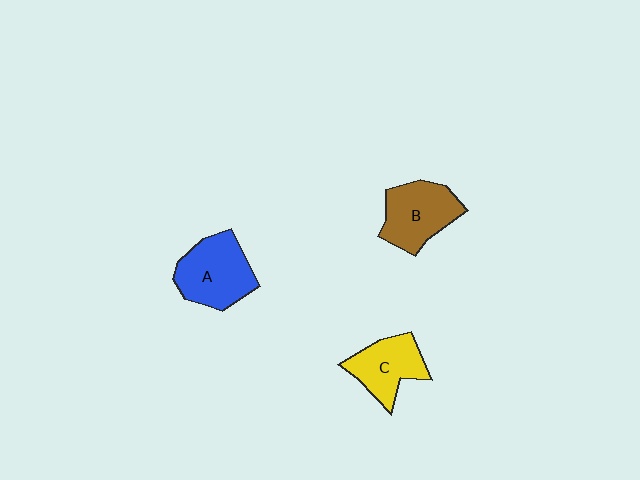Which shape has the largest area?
Shape A (blue).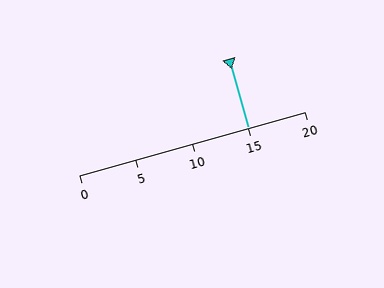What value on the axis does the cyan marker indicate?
The marker indicates approximately 15.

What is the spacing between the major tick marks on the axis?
The major ticks are spaced 5 apart.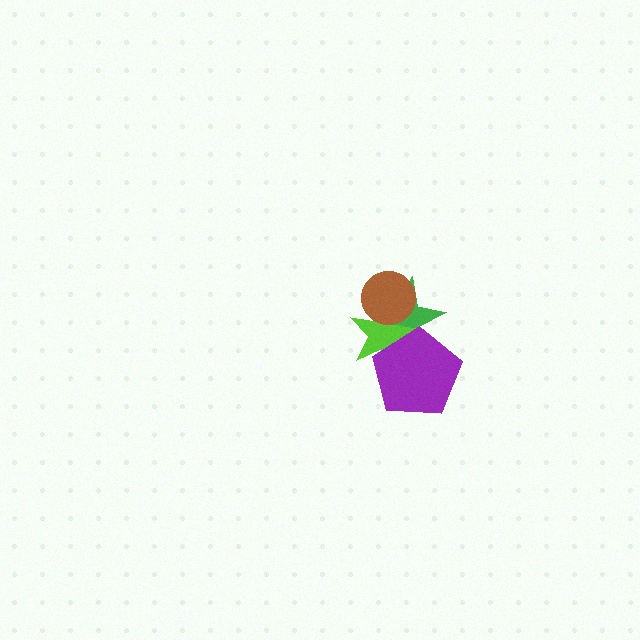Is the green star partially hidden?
Yes, it is partially covered by another shape.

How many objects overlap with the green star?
3 objects overlap with the green star.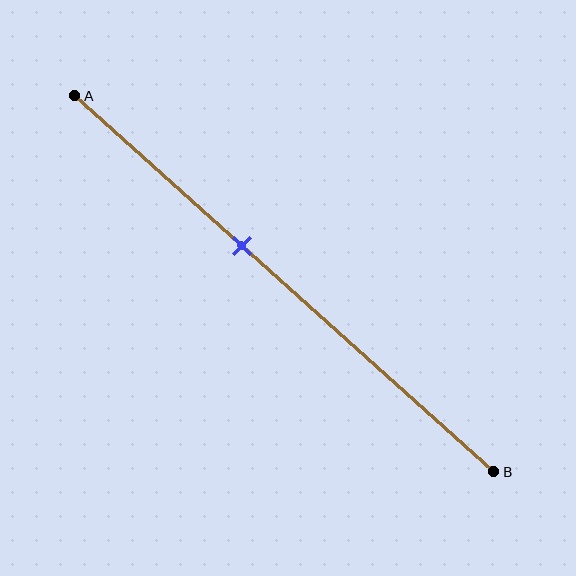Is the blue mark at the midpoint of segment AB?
No, the mark is at about 40% from A, not at the 50% midpoint.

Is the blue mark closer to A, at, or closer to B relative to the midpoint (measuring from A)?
The blue mark is closer to point A than the midpoint of segment AB.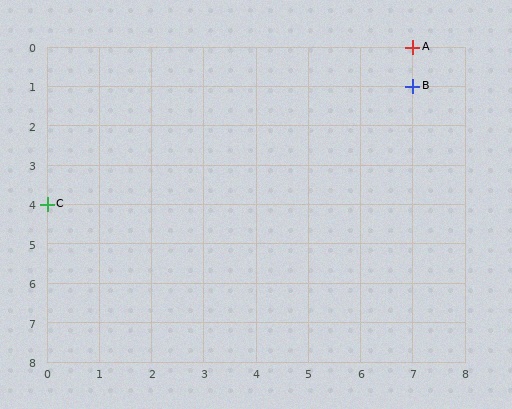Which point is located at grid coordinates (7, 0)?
Point A is at (7, 0).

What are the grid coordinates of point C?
Point C is at grid coordinates (0, 4).